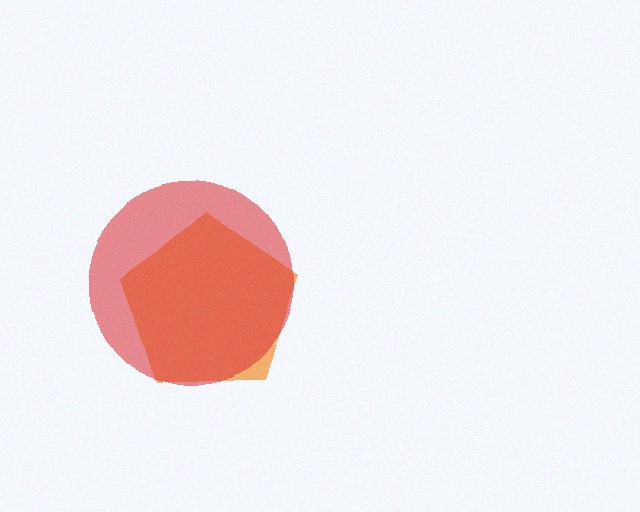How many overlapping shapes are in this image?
There are 2 overlapping shapes in the image.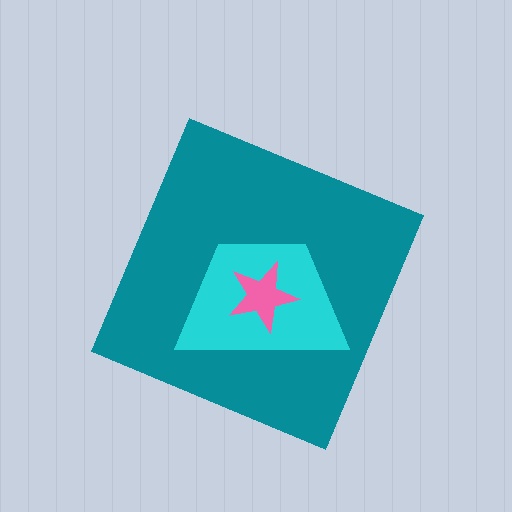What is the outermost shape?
The teal diamond.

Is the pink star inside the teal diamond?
Yes.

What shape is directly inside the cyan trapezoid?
The pink star.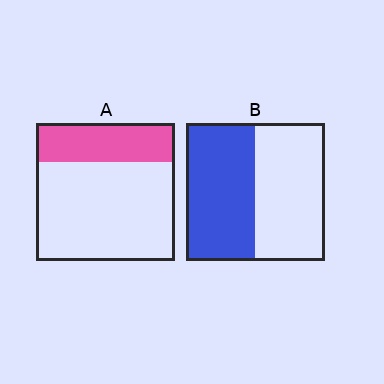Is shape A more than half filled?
No.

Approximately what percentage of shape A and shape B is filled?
A is approximately 30% and B is approximately 50%.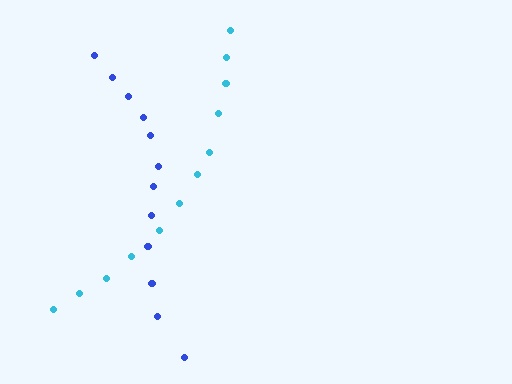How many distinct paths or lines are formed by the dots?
There are 2 distinct paths.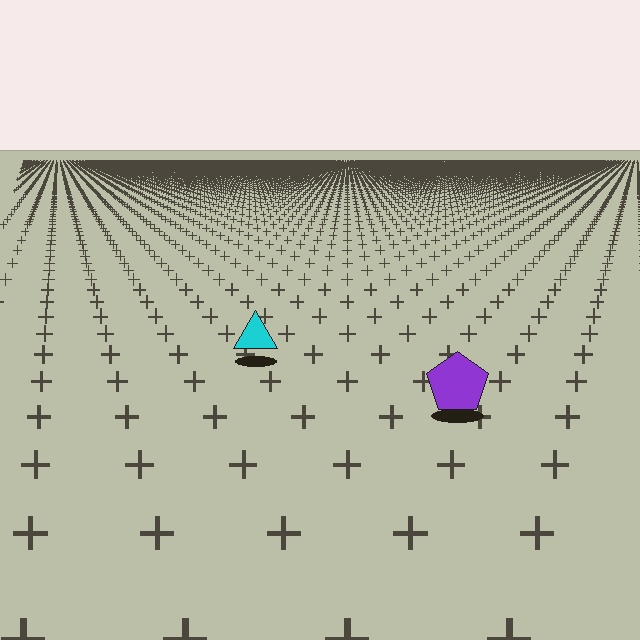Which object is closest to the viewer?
The purple pentagon is closest. The texture marks near it are larger and more spread out.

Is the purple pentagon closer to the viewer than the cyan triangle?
Yes. The purple pentagon is closer — you can tell from the texture gradient: the ground texture is coarser near it.